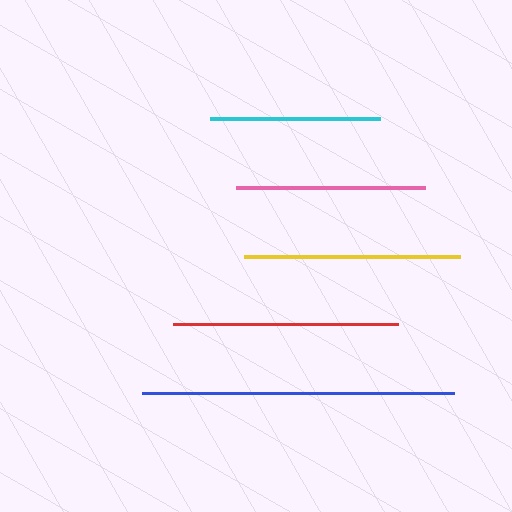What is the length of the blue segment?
The blue segment is approximately 312 pixels long.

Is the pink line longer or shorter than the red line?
The red line is longer than the pink line.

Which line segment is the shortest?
The cyan line is the shortest at approximately 170 pixels.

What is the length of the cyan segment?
The cyan segment is approximately 170 pixels long.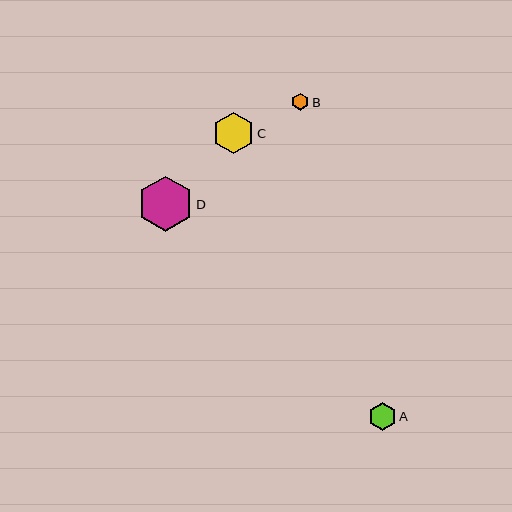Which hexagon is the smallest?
Hexagon B is the smallest with a size of approximately 17 pixels.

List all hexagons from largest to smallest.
From largest to smallest: D, C, A, B.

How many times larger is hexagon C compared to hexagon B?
Hexagon C is approximately 2.4 times the size of hexagon B.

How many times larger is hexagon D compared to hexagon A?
Hexagon D is approximately 2.0 times the size of hexagon A.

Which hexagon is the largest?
Hexagon D is the largest with a size of approximately 55 pixels.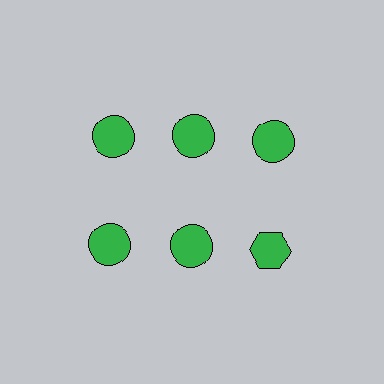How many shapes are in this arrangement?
There are 6 shapes arranged in a grid pattern.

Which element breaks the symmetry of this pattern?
The green hexagon in the second row, center column breaks the symmetry. All other shapes are green circles.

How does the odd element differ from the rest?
It has a different shape: hexagon instead of circle.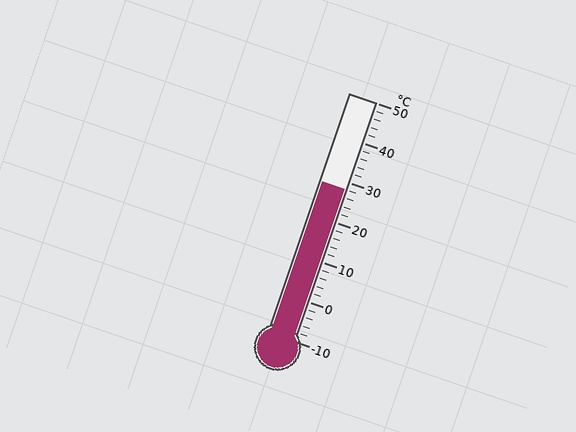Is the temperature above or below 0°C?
The temperature is above 0°C.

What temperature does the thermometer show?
The thermometer shows approximately 28°C.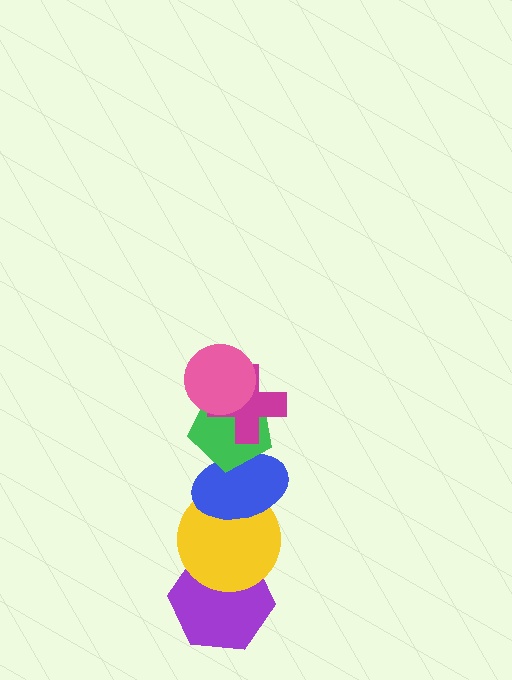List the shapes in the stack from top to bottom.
From top to bottom: the pink circle, the magenta cross, the green pentagon, the blue ellipse, the yellow circle, the purple hexagon.